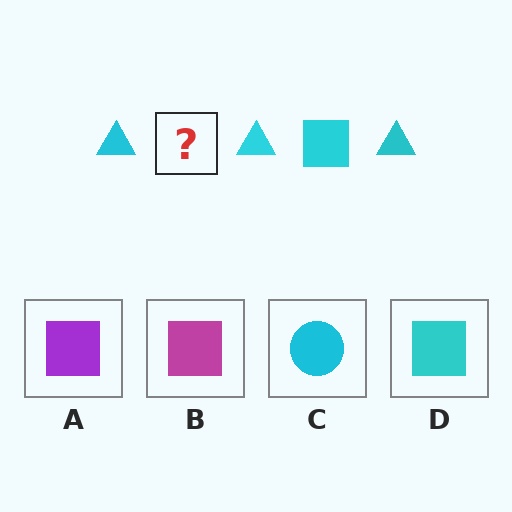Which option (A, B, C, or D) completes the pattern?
D.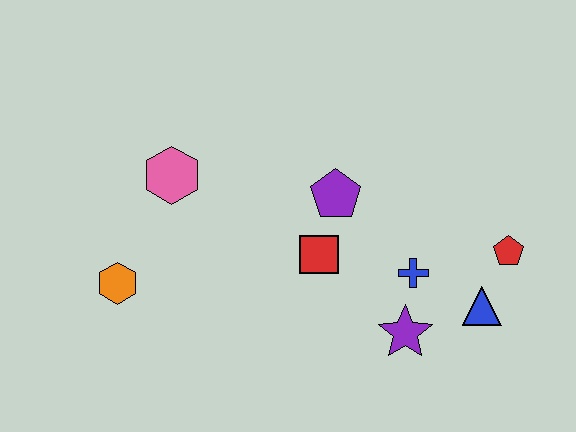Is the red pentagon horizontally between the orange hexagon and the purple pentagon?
No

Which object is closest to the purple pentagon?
The red square is closest to the purple pentagon.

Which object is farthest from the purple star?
The orange hexagon is farthest from the purple star.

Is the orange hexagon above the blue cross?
No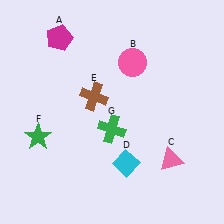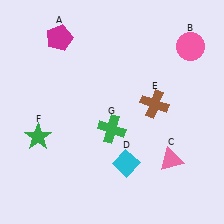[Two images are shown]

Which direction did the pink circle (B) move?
The pink circle (B) moved right.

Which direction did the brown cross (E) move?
The brown cross (E) moved right.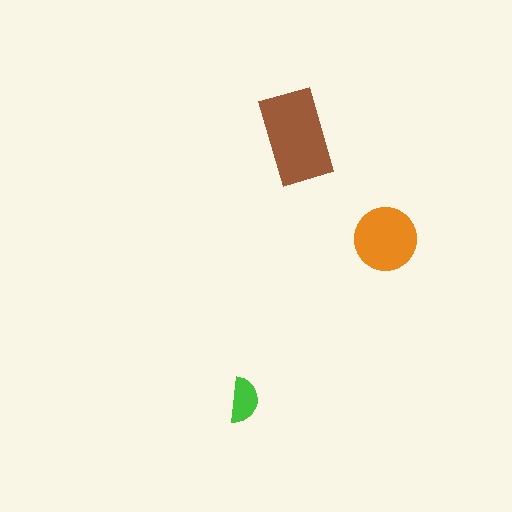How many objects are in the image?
There are 3 objects in the image.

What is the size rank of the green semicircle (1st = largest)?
3rd.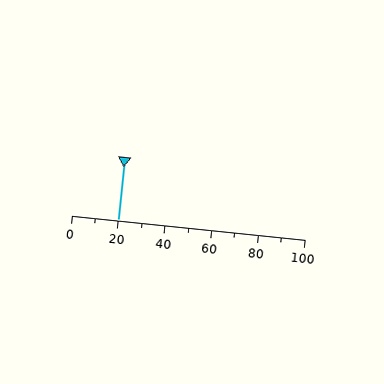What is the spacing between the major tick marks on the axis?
The major ticks are spaced 20 apart.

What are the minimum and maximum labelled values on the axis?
The axis runs from 0 to 100.